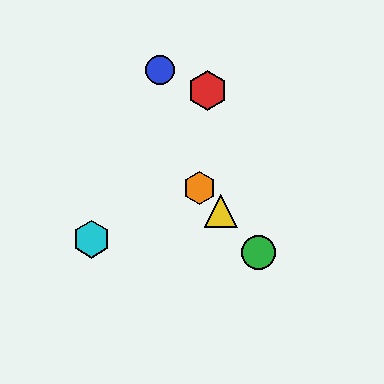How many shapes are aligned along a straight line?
4 shapes (the green circle, the yellow triangle, the purple hexagon, the orange hexagon) are aligned along a straight line.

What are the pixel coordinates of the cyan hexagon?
The cyan hexagon is at (91, 239).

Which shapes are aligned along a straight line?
The green circle, the yellow triangle, the purple hexagon, the orange hexagon are aligned along a straight line.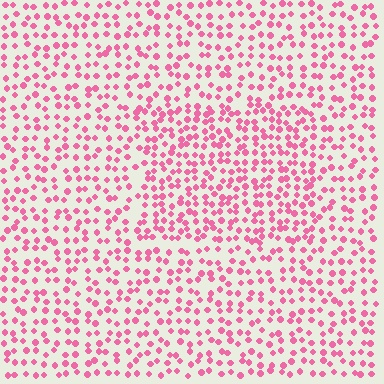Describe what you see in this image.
The image contains small pink elements arranged at two different densities. A rectangle-shaped region is visible where the elements are more densely packed than the surrounding area.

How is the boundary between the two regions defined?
The boundary is defined by a change in element density (approximately 1.5x ratio). All elements are the same color, size, and shape.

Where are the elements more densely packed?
The elements are more densely packed inside the rectangle boundary.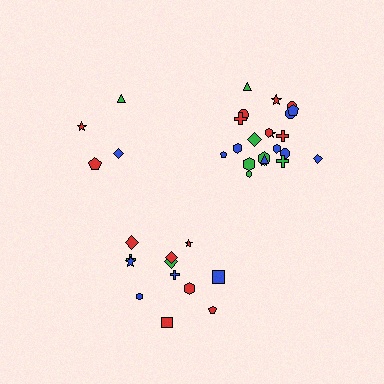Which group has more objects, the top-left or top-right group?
The top-right group.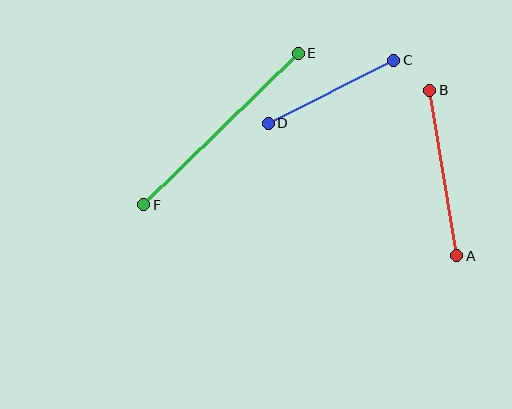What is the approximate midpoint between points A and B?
The midpoint is at approximately (443, 173) pixels.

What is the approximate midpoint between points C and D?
The midpoint is at approximately (331, 92) pixels.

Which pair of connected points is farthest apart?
Points E and F are farthest apart.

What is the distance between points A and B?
The distance is approximately 168 pixels.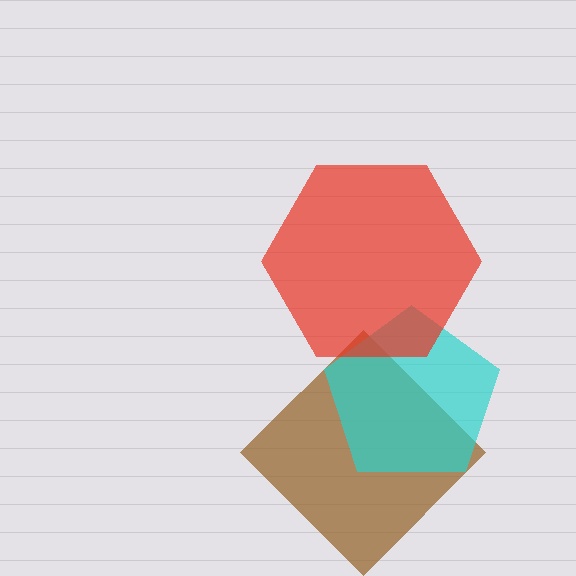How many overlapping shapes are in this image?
There are 3 overlapping shapes in the image.